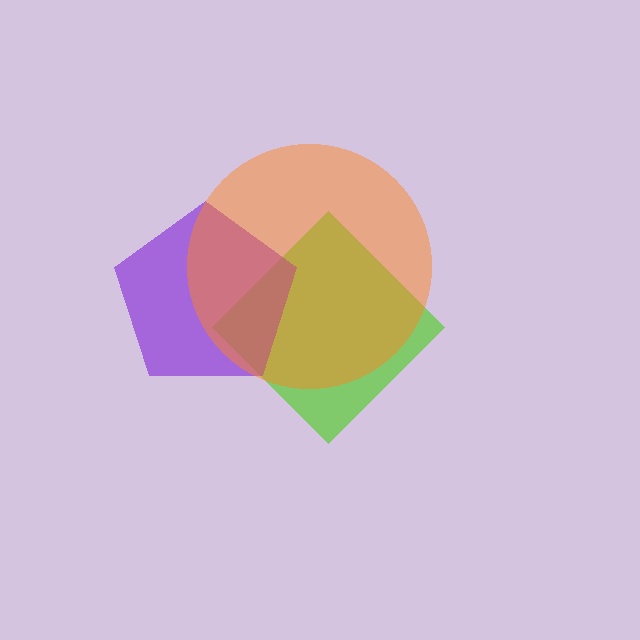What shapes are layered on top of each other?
The layered shapes are: a lime diamond, a purple pentagon, an orange circle.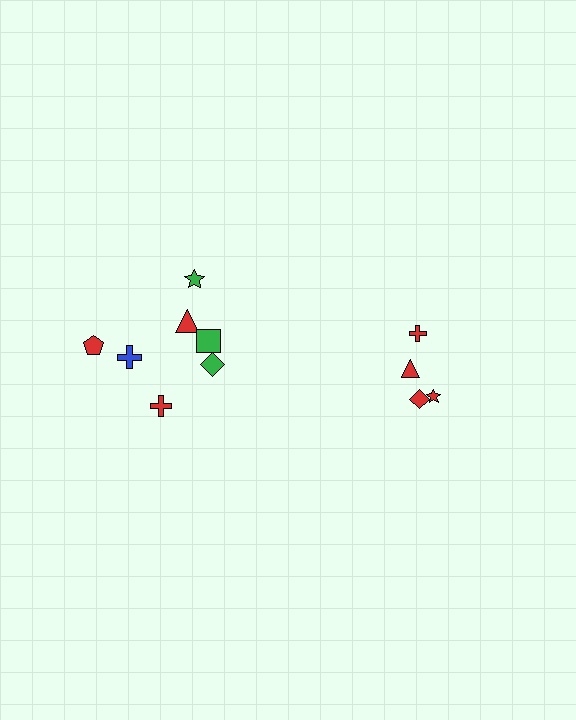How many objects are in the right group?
There are 4 objects.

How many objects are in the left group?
There are 7 objects.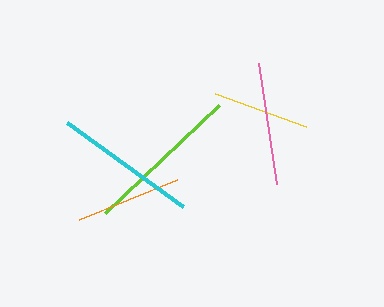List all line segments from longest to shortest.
From longest to shortest: lime, cyan, pink, orange, yellow.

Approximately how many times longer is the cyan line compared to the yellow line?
The cyan line is approximately 1.5 times the length of the yellow line.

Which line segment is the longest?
The lime line is the longest at approximately 156 pixels.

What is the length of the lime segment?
The lime segment is approximately 156 pixels long.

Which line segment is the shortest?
The yellow line is the shortest at approximately 97 pixels.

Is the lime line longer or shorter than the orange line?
The lime line is longer than the orange line.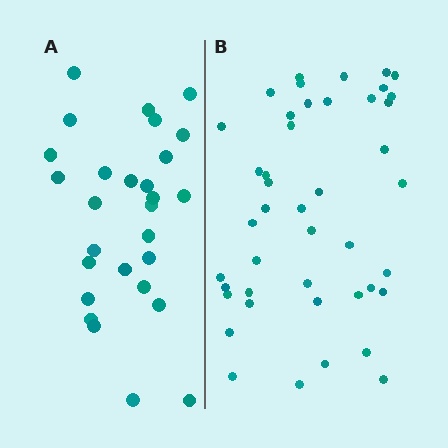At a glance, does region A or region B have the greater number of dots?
Region B (the right region) has more dots.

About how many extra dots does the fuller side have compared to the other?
Region B has approximately 15 more dots than region A.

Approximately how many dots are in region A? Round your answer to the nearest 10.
About 30 dots. (The exact count is 28, which rounds to 30.)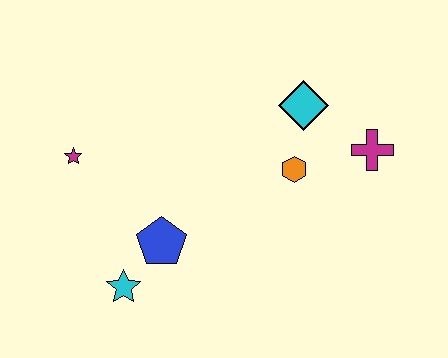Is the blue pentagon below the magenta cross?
Yes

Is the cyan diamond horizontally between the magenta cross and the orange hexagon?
Yes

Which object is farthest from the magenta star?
The magenta cross is farthest from the magenta star.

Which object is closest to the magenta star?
The blue pentagon is closest to the magenta star.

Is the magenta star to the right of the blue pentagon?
No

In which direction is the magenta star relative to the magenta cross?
The magenta star is to the left of the magenta cross.